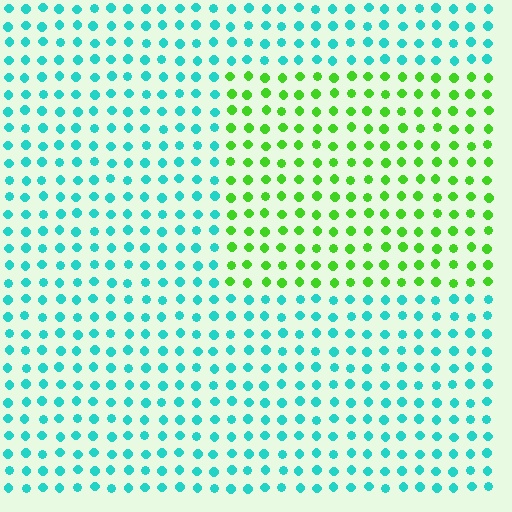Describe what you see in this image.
The image is filled with small cyan elements in a uniform arrangement. A rectangle-shaped region is visible where the elements are tinted to a slightly different hue, forming a subtle color boundary.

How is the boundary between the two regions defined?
The boundary is defined purely by a slight shift in hue (about 66 degrees). Spacing, size, and orientation are identical on both sides.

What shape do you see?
I see a rectangle.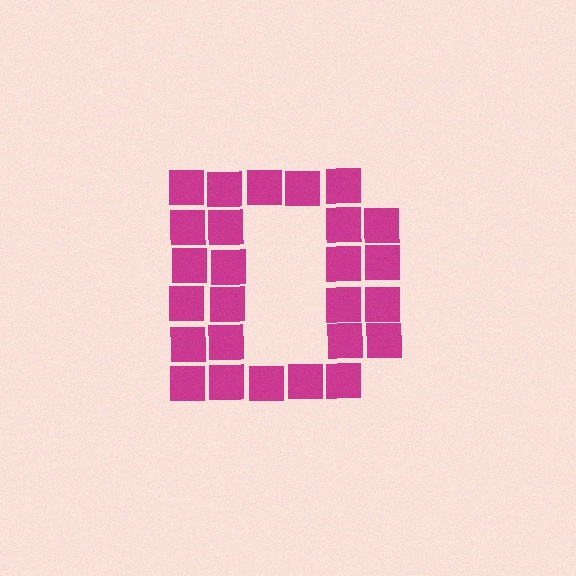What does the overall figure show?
The overall figure shows the letter D.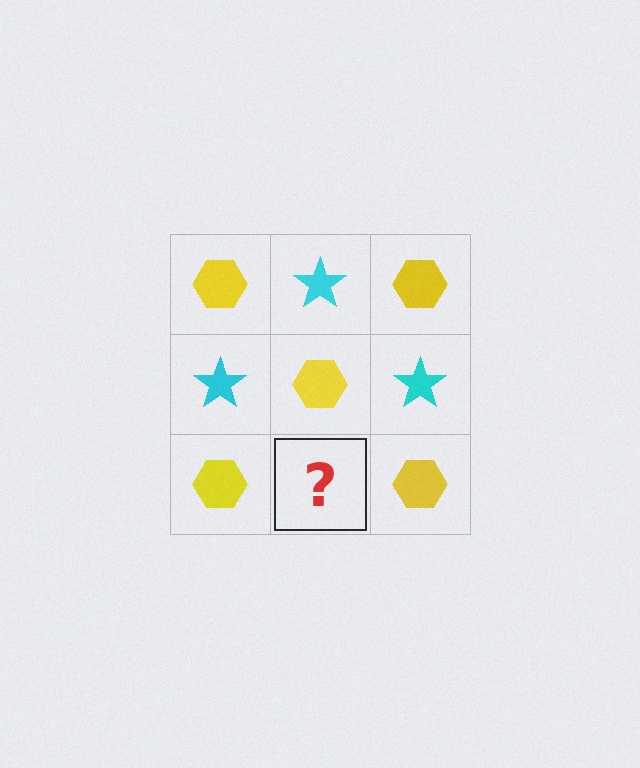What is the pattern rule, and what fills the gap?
The rule is that it alternates yellow hexagon and cyan star in a checkerboard pattern. The gap should be filled with a cyan star.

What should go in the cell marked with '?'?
The missing cell should contain a cyan star.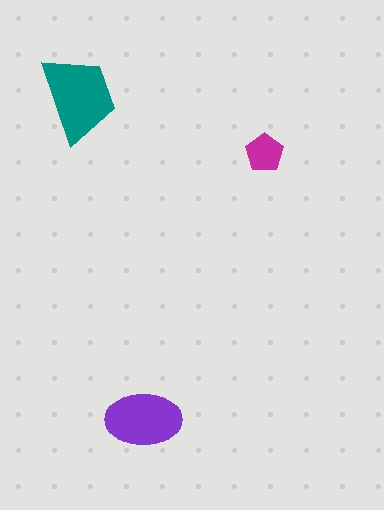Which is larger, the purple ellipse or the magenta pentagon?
The purple ellipse.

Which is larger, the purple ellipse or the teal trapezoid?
The teal trapezoid.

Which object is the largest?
The teal trapezoid.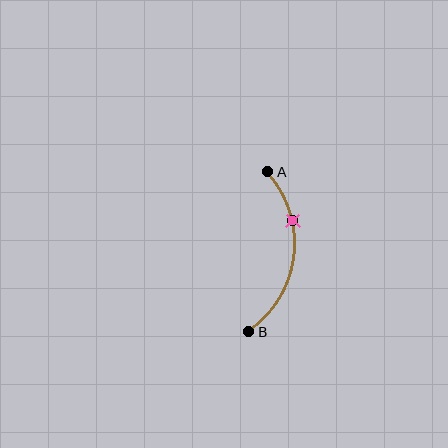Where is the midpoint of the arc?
The arc midpoint is the point on the curve farthest from the straight line joining A and B. It sits to the right of that line.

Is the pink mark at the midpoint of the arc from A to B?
No. The pink mark lies on the arc but is closer to endpoint A. The arc midpoint would be at the point on the curve equidistant along the arc from both A and B.